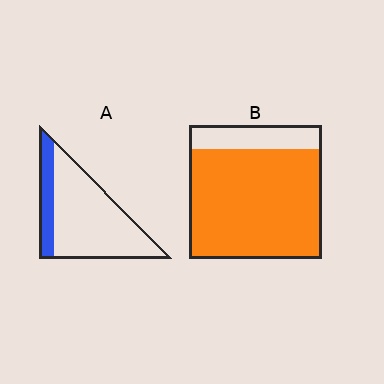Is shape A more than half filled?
No.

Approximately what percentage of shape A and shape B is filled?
A is approximately 20% and B is approximately 80%.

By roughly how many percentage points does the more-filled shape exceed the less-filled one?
By roughly 60 percentage points (B over A).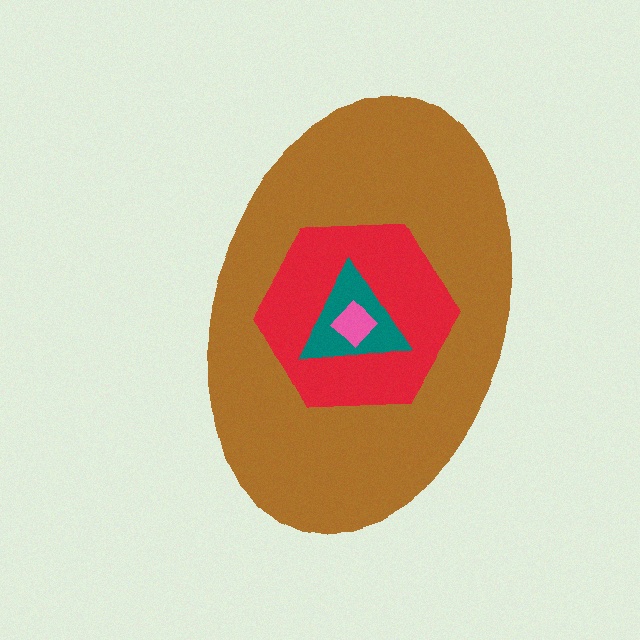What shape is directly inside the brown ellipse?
The red hexagon.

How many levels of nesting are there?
4.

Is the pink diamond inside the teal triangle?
Yes.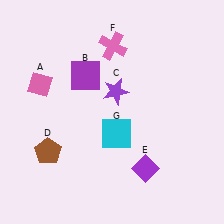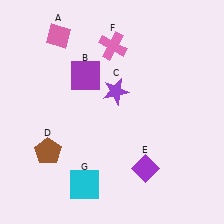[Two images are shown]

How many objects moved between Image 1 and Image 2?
2 objects moved between the two images.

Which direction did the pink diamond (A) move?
The pink diamond (A) moved up.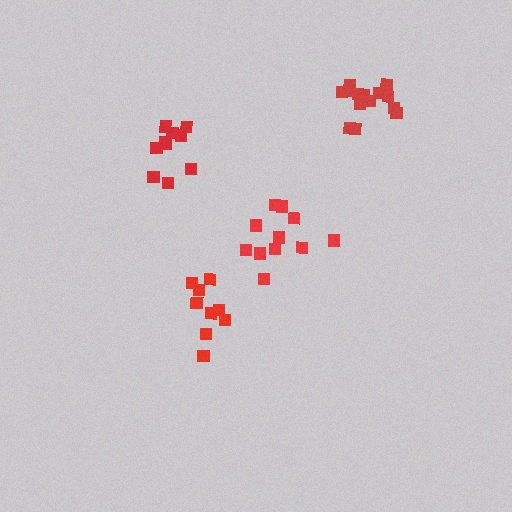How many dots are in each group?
Group 1: 11 dots, Group 2: 9 dots, Group 3: 10 dots, Group 4: 15 dots (45 total).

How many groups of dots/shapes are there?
There are 4 groups.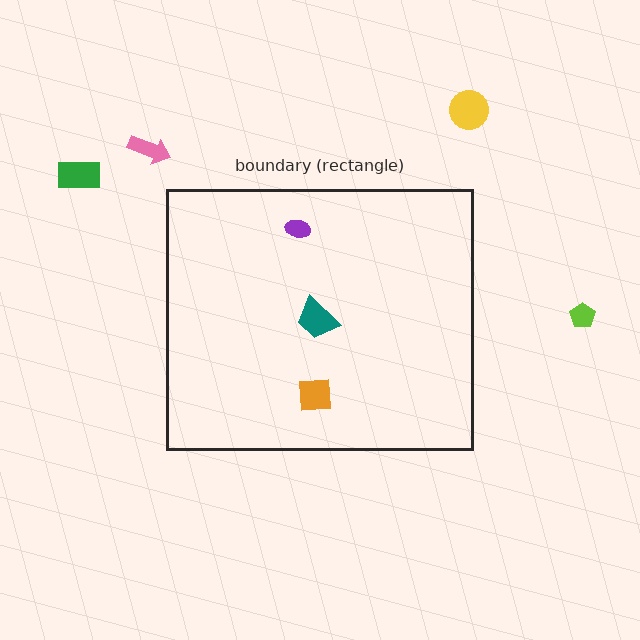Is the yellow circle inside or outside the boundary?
Outside.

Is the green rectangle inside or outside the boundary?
Outside.